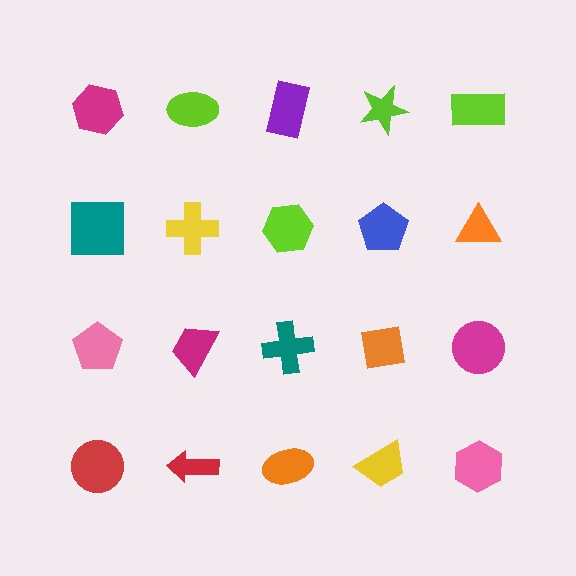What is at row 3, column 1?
A pink pentagon.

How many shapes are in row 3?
5 shapes.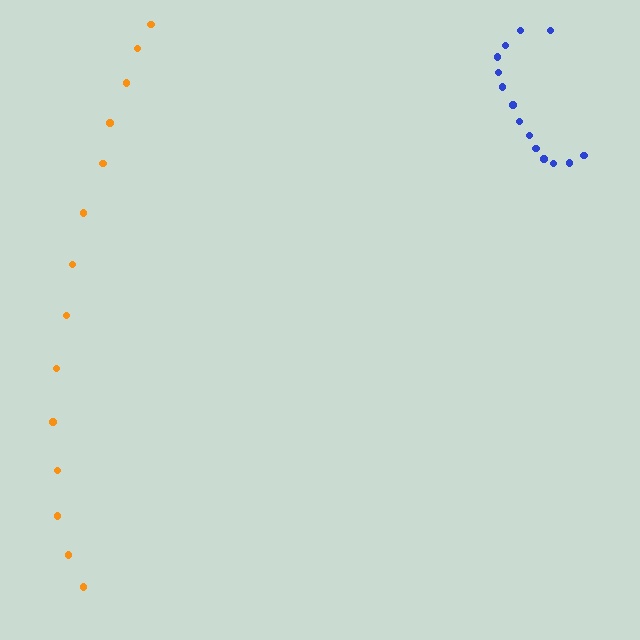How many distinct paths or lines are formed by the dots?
There are 2 distinct paths.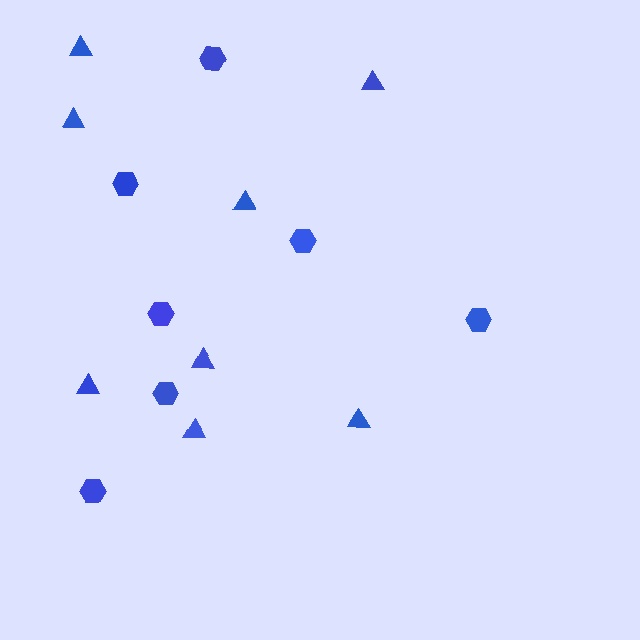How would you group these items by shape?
There are 2 groups: one group of triangles (8) and one group of hexagons (7).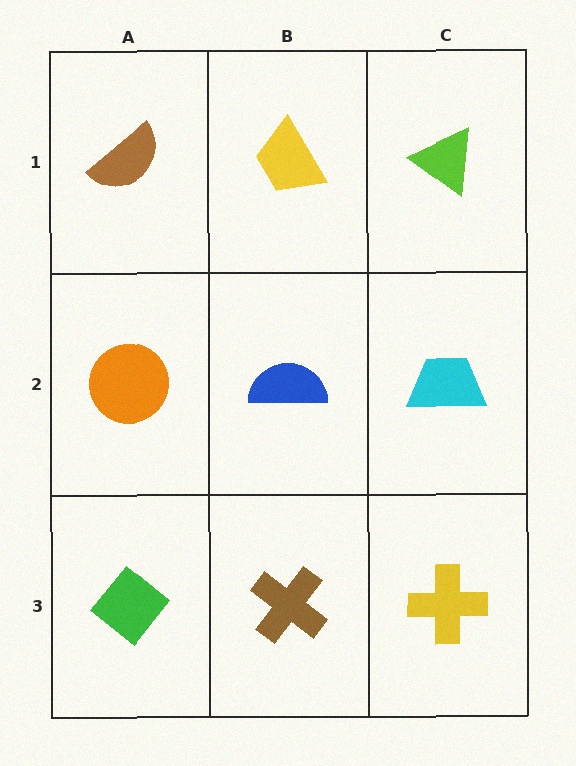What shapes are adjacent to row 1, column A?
An orange circle (row 2, column A), a yellow trapezoid (row 1, column B).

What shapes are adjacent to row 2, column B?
A yellow trapezoid (row 1, column B), a brown cross (row 3, column B), an orange circle (row 2, column A), a cyan trapezoid (row 2, column C).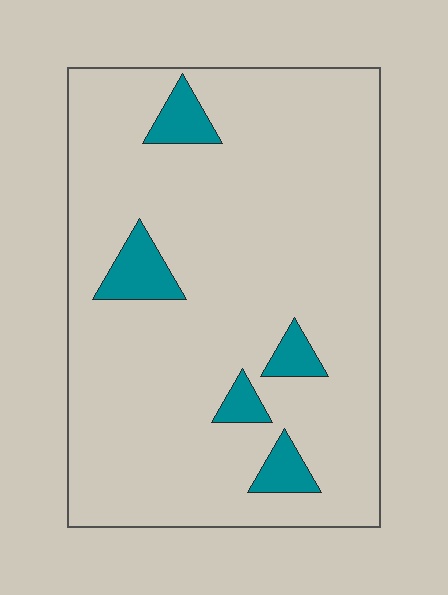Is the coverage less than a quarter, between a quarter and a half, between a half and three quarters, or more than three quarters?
Less than a quarter.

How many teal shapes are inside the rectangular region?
5.